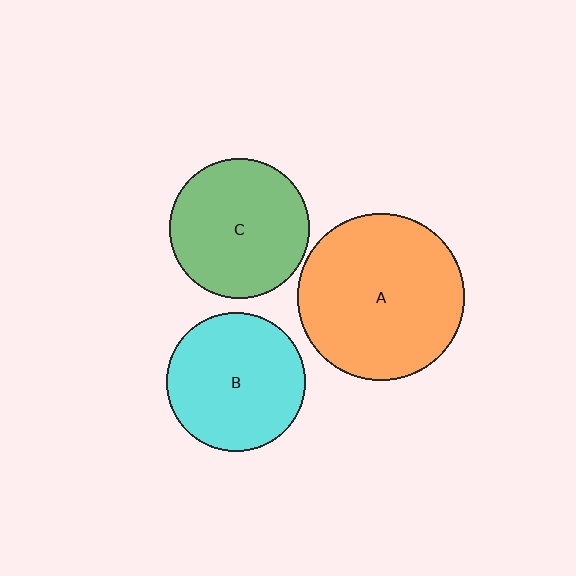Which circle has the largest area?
Circle A (orange).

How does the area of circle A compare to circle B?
Approximately 1.4 times.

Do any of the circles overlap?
No, none of the circles overlap.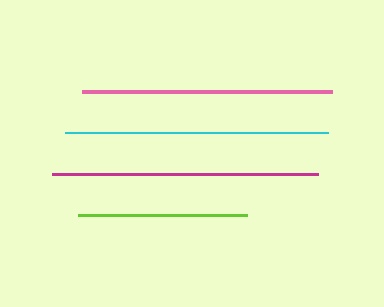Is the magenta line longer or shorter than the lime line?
The magenta line is longer than the lime line.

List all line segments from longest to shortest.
From longest to shortest: magenta, cyan, pink, lime.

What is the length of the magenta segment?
The magenta segment is approximately 266 pixels long.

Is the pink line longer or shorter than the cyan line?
The cyan line is longer than the pink line.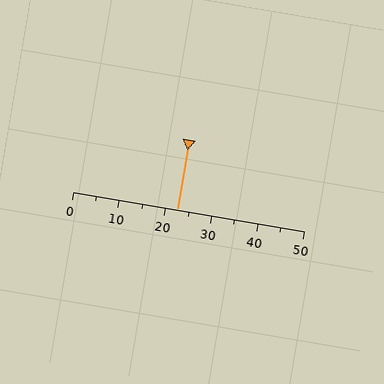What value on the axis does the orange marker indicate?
The marker indicates approximately 22.5.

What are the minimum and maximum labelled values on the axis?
The axis runs from 0 to 50.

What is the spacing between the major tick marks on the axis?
The major ticks are spaced 10 apart.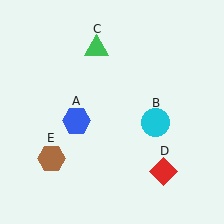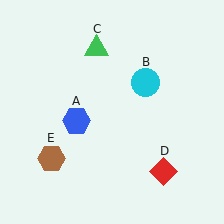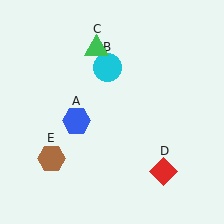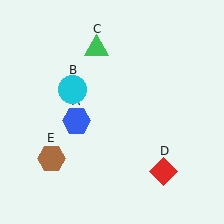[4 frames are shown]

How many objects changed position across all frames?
1 object changed position: cyan circle (object B).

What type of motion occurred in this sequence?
The cyan circle (object B) rotated counterclockwise around the center of the scene.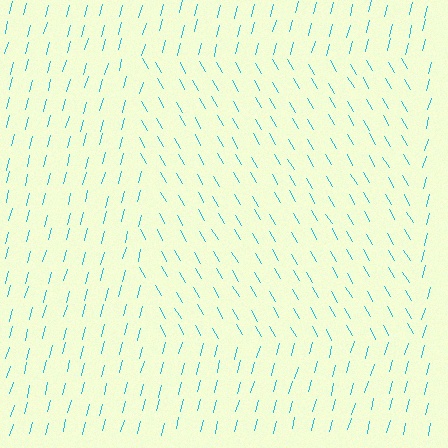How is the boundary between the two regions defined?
The boundary is defined purely by a change in line orientation (approximately 45 degrees difference). All lines are the same color and thickness.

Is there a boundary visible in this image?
Yes, there is a texture boundary formed by a change in line orientation.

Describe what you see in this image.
The image is filled with small cyan line segments. A rectangle region in the image has lines oriented differently from the surrounding lines, creating a visible texture boundary.